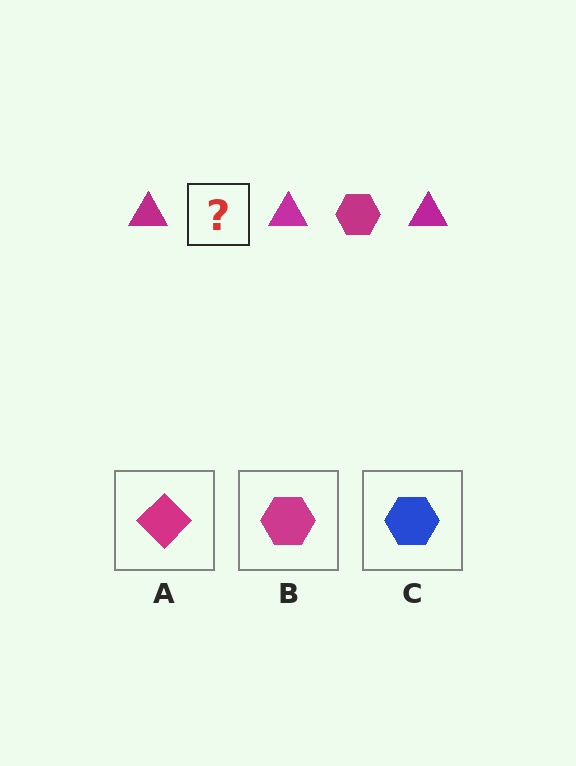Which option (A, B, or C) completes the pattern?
B.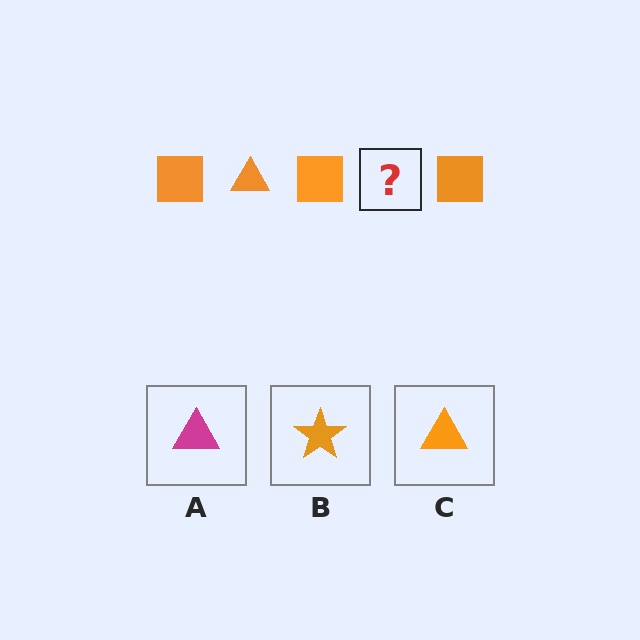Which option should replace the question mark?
Option C.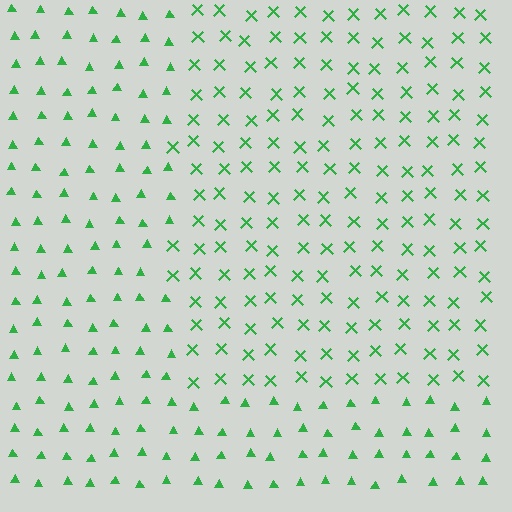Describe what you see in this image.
The image is filled with small green elements arranged in a uniform grid. A rectangle-shaped region contains X marks, while the surrounding area contains triangles. The boundary is defined purely by the change in element shape.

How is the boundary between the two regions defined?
The boundary is defined by a change in element shape: X marks inside vs. triangles outside. All elements share the same color and spacing.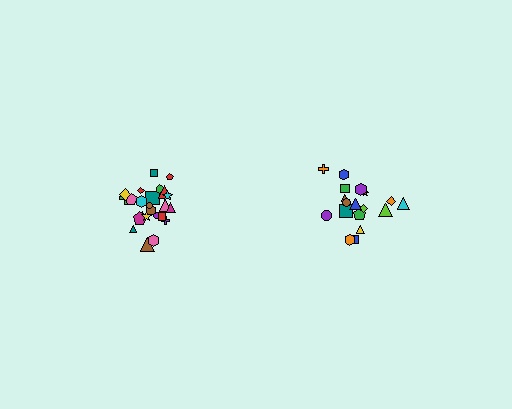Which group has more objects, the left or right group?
The left group.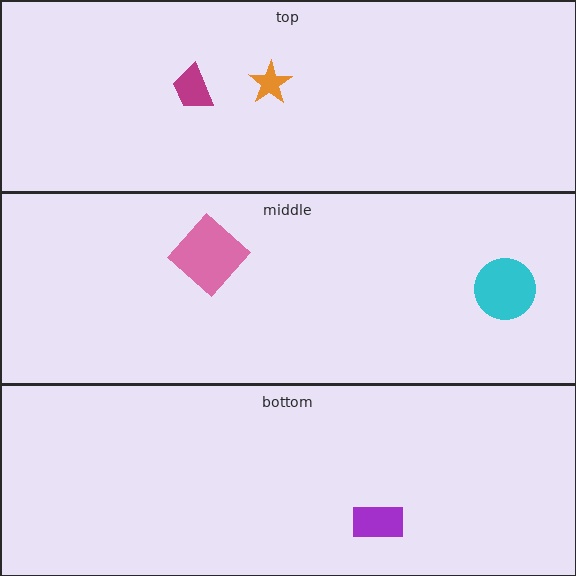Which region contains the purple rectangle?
The bottom region.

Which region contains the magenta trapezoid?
The top region.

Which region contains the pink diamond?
The middle region.